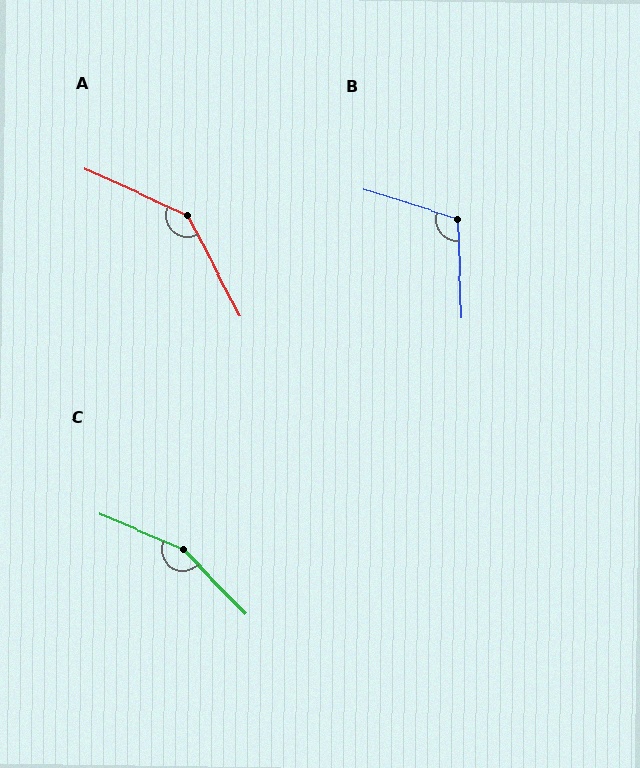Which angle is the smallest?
B, at approximately 109 degrees.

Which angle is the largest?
C, at approximately 157 degrees.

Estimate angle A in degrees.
Approximately 142 degrees.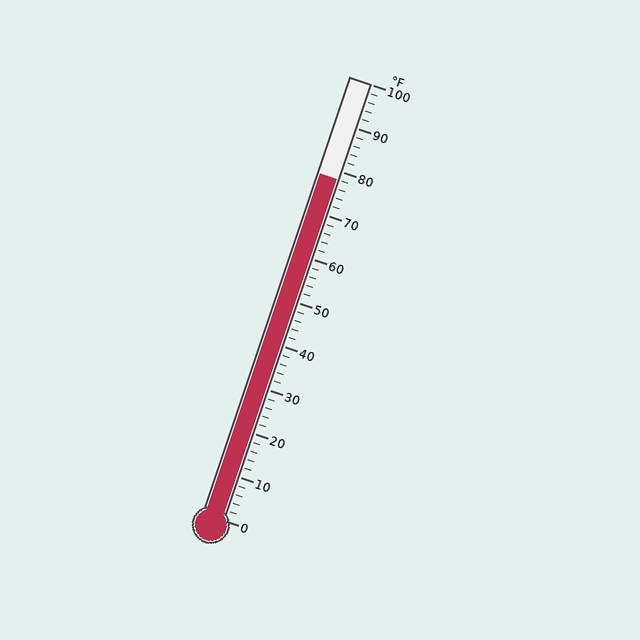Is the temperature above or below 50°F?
The temperature is above 50°F.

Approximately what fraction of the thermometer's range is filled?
The thermometer is filled to approximately 80% of its range.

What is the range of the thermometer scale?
The thermometer scale ranges from 0°F to 100°F.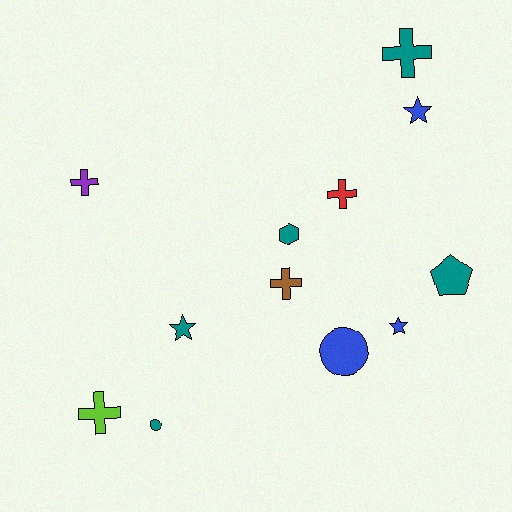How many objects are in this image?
There are 12 objects.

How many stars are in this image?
There are 3 stars.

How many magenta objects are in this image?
There are no magenta objects.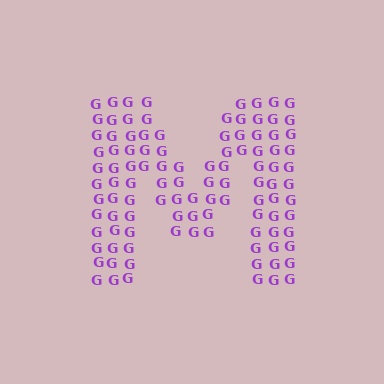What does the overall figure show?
The overall figure shows the letter M.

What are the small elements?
The small elements are letter G's.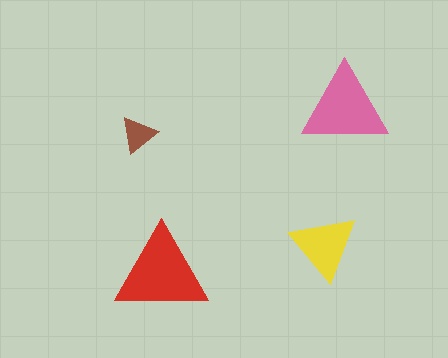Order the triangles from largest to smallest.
the red one, the pink one, the yellow one, the brown one.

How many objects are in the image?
There are 4 objects in the image.